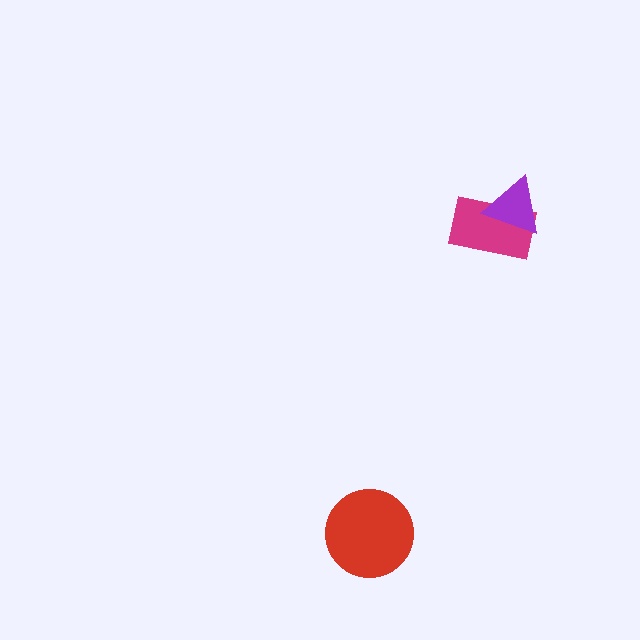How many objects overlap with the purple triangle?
1 object overlaps with the purple triangle.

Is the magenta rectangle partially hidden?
Yes, it is partially covered by another shape.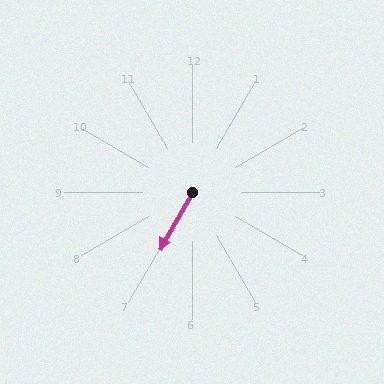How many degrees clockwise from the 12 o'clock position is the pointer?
Approximately 210 degrees.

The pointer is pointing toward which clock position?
Roughly 7 o'clock.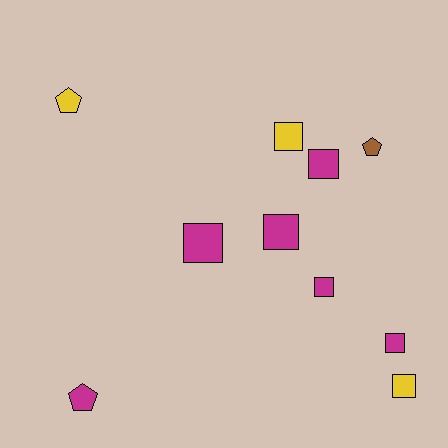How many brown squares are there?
There are no brown squares.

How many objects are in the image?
There are 10 objects.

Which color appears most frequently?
Magenta, with 6 objects.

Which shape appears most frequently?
Square, with 7 objects.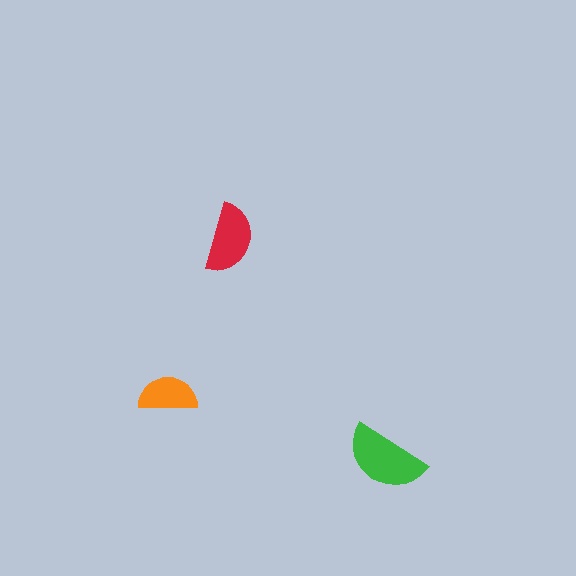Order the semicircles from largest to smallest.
the green one, the red one, the orange one.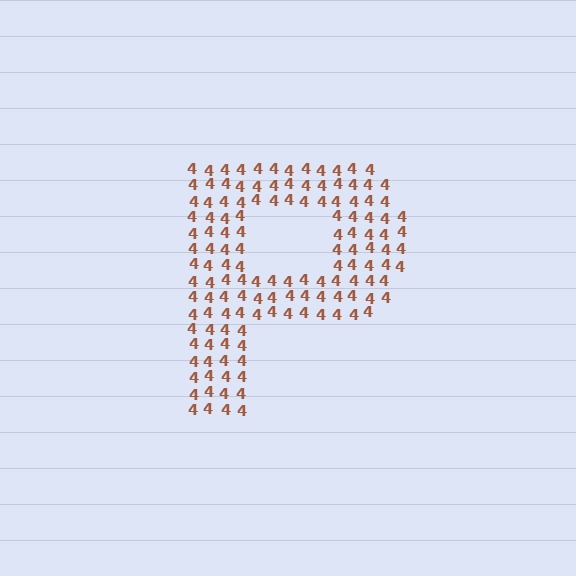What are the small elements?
The small elements are digit 4's.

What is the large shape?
The large shape is the letter P.